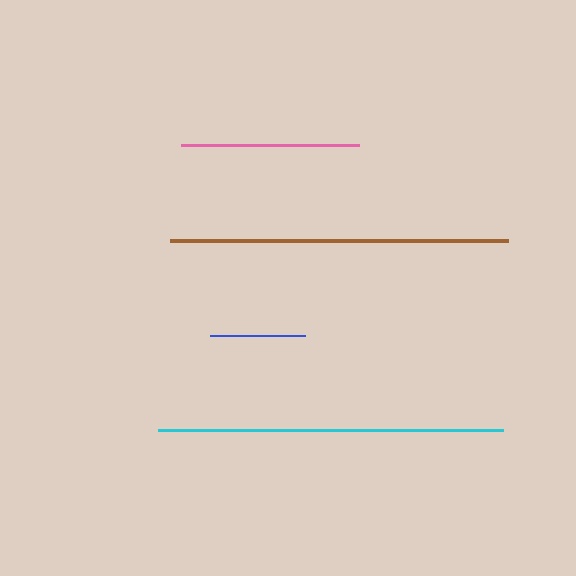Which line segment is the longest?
The cyan line is the longest at approximately 346 pixels.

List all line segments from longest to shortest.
From longest to shortest: cyan, brown, pink, blue.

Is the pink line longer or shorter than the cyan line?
The cyan line is longer than the pink line.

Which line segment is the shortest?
The blue line is the shortest at approximately 94 pixels.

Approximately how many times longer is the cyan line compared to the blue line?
The cyan line is approximately 3.7 times the length of the blue line.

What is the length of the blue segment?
The blue segment is approximately 94 pixels long.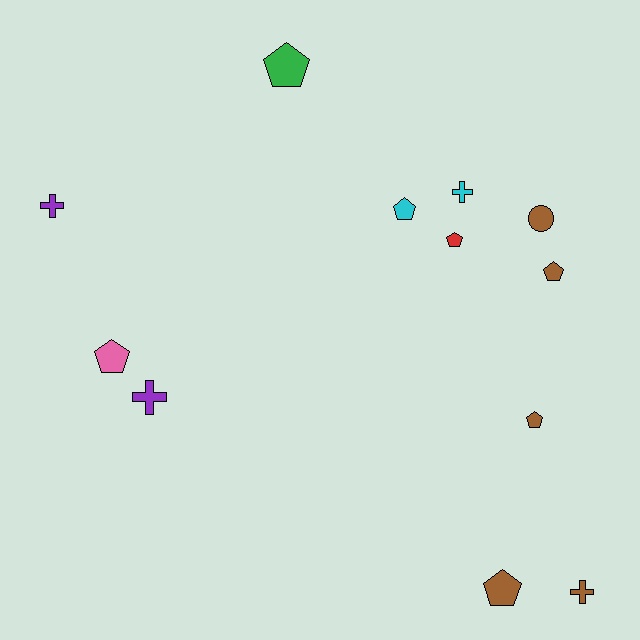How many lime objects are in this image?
There are no lime objects.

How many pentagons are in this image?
There are 7 pentagons.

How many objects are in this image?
There are 12 objects.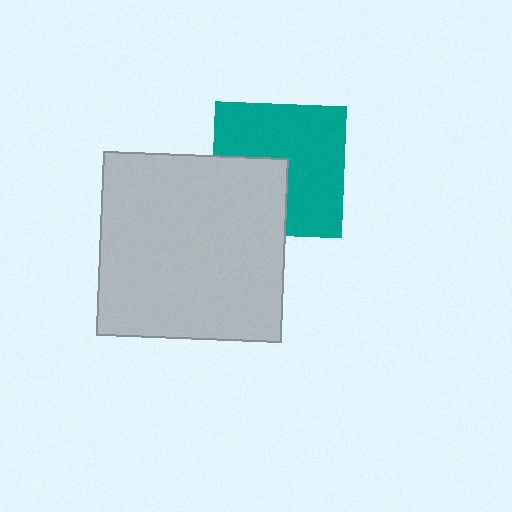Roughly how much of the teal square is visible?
Most of it is visible (roughly 66%).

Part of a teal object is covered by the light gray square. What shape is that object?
It is a square.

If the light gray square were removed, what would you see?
You would see the complete teal square.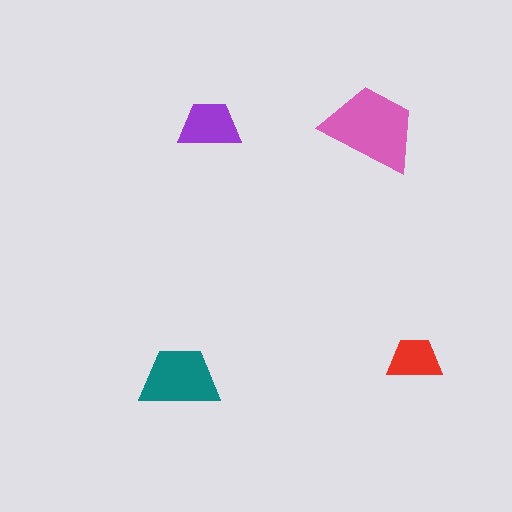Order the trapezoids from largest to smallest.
the pink one, the teal one, the purple one, the red one.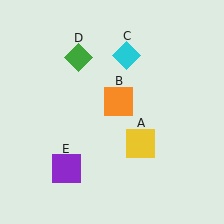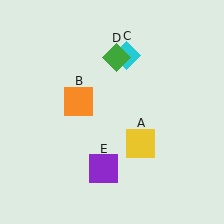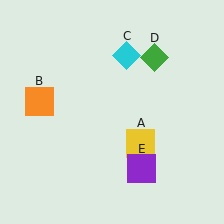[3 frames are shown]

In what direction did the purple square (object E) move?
The purple square (object E) moved right.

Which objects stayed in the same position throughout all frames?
Yellow square (object A) and cyan diamond (object C) remained stationary.